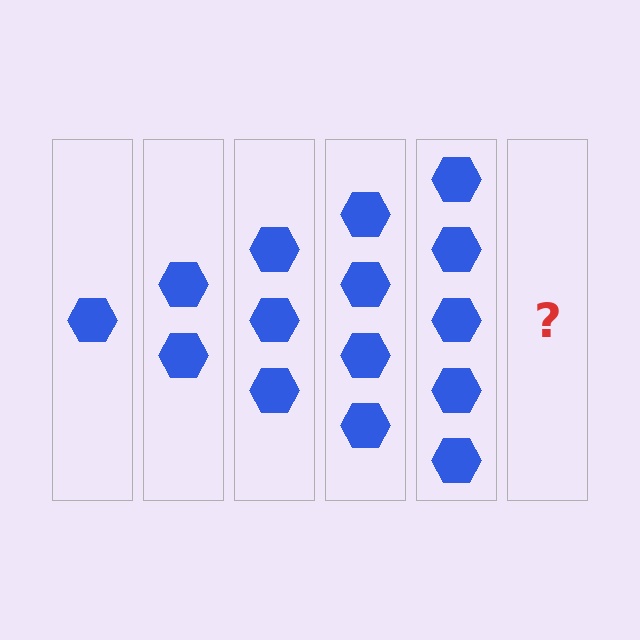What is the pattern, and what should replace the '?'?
The pattern is that each step adds one more hexagon. The '?' should be 6 hexagons.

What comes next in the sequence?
The next element should be 6 hexagons.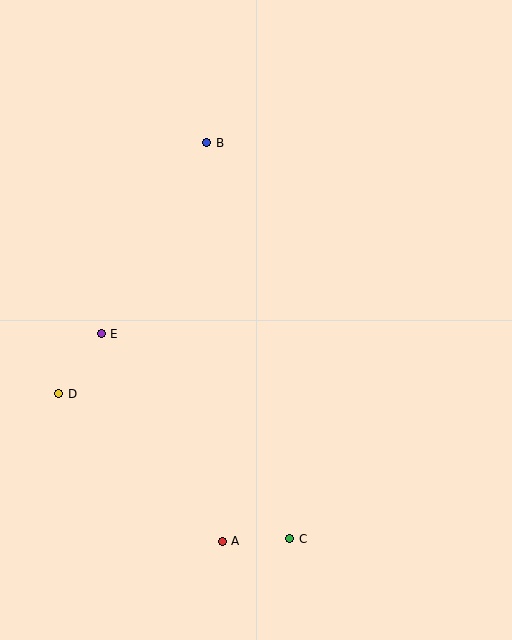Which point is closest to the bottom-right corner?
Point C is closest to the bottom-right corner.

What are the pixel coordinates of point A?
Point A is at (222, 541).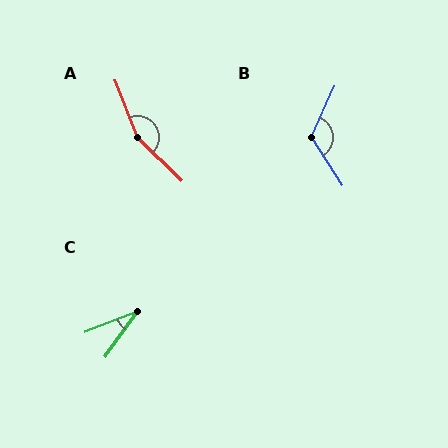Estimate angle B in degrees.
Approximately 123 degrees.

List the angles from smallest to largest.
C (33°), B (123°), A (156°).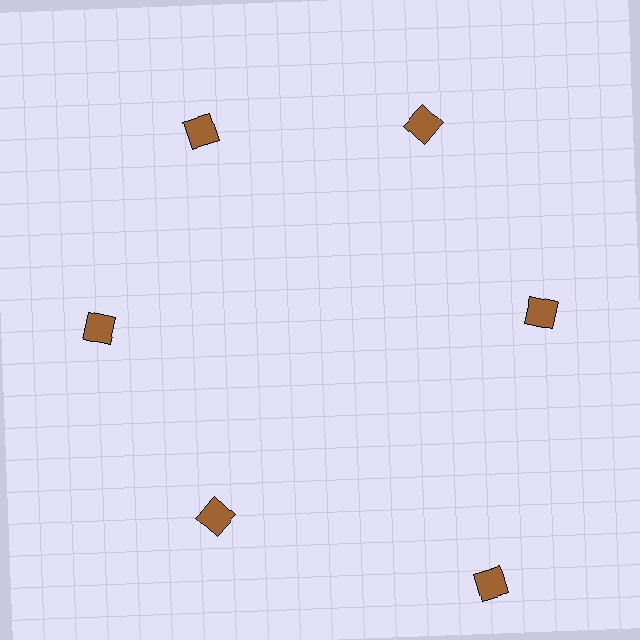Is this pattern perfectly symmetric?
No. The 6 brown diamonds are arranged in a ring, but one element near the 5 o'clock position is pushed outward from the center, breaking the 6-fold rotational symmetry.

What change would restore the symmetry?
The symmetry would be restored by moving it inward, back onto the ring so that all 6 diamonds sit at equal angles and equal distance from the center.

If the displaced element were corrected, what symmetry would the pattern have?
It would have 6-fold rotational symmetry — the pattern would map onto itself every 60 degrees.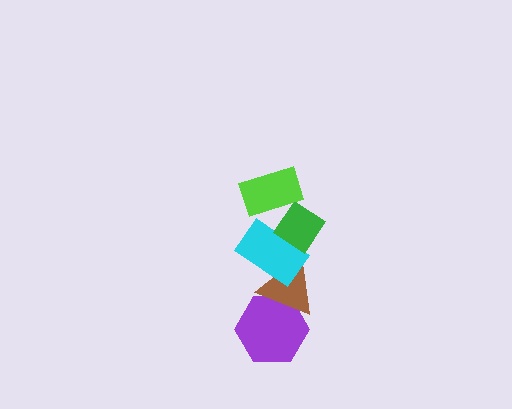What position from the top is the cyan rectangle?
The cyan rectangle is 3rd from the top.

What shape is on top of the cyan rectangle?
The green diamond is on top of the cyan rectangle.